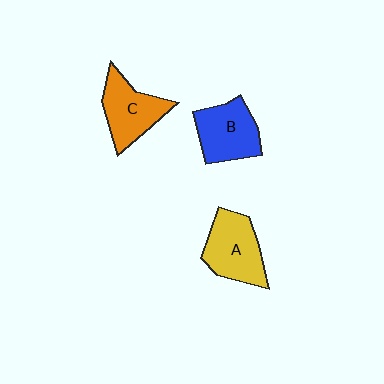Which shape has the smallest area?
Shape C (orange).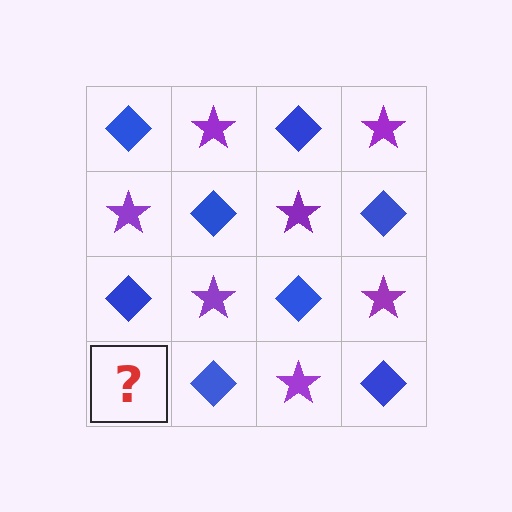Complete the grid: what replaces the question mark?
The question mark should be replaced with a purple star.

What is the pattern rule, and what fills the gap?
The rule is that it alternates blue diamond and purple star in a checkerboard pattern. The gap should be filled with a purple star.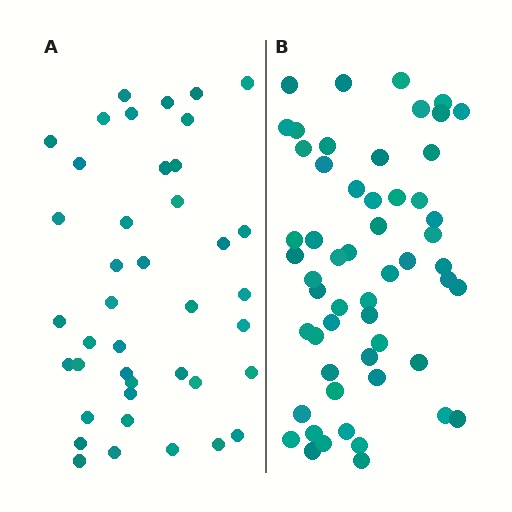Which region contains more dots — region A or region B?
Region B (the right region) has more dots.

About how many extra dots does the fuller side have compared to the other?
Region B has approximately 15 more dots than region A.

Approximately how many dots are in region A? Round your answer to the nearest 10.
About 40 dots. (The exact count is 41, which rounds to 40.)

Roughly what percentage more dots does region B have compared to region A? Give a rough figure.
About 35% more.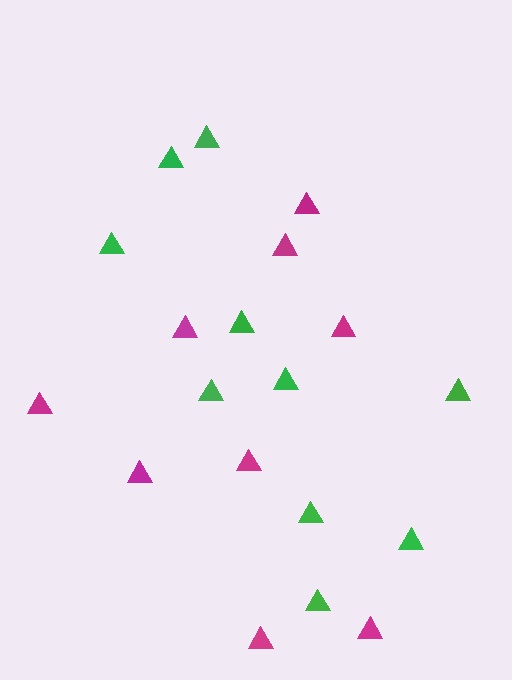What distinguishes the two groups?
There are 2 groups: one group of magenta triangles (9) and one group of green triangles (10).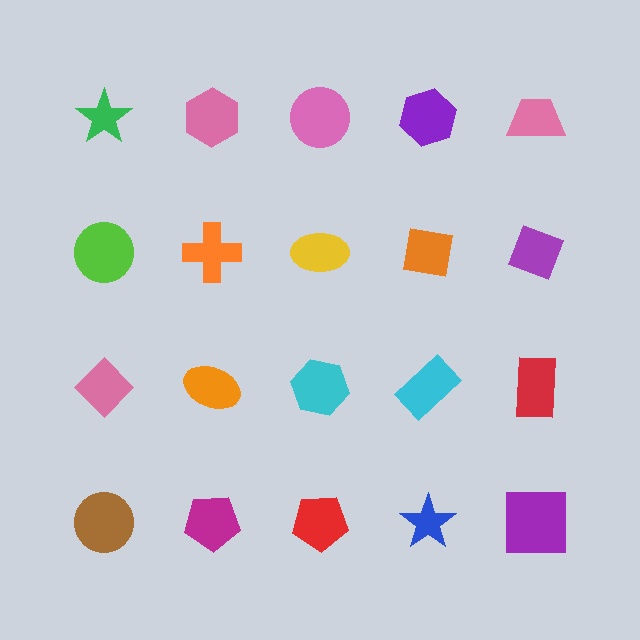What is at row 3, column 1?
A pink diamond.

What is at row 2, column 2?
An orange cross.